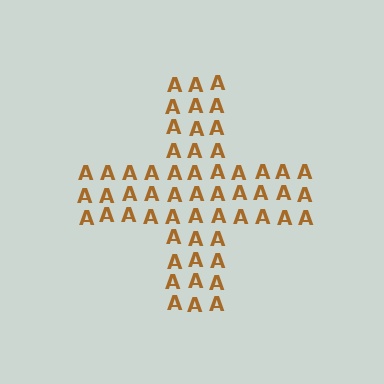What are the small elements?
The small elements are letter A's.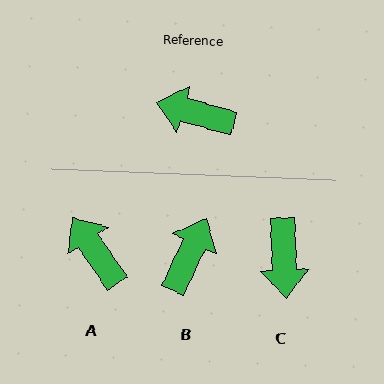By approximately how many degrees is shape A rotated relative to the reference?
Approximately 41 degrees clockwise.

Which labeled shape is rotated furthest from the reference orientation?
C, about 109 degrees away.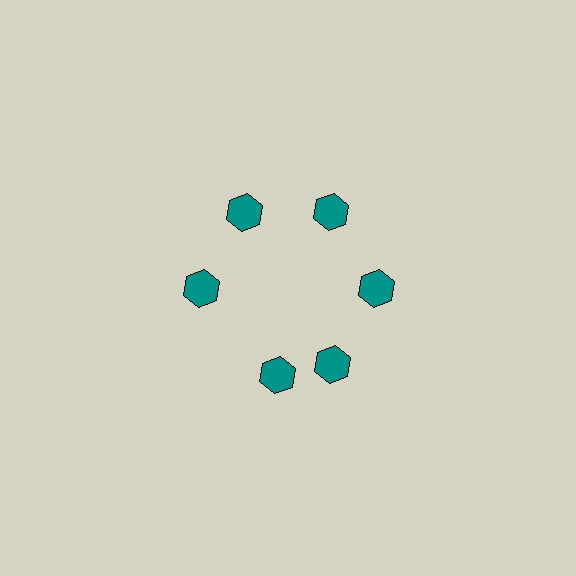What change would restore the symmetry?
The symmetry would be restored by rotating it back into even spacing with its neighbors so that all 6 hexagons sit at equal angles and equal distance from the center.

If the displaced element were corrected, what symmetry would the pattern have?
It would have 6-fold rotational symmetry — the pattern would map onto itself every 60 degrees.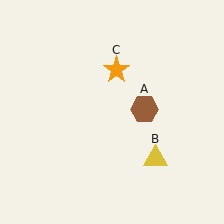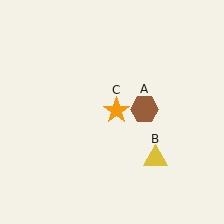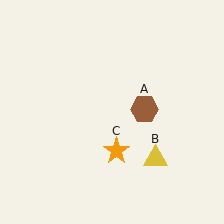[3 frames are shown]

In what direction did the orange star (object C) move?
The orange star (object C) moved down.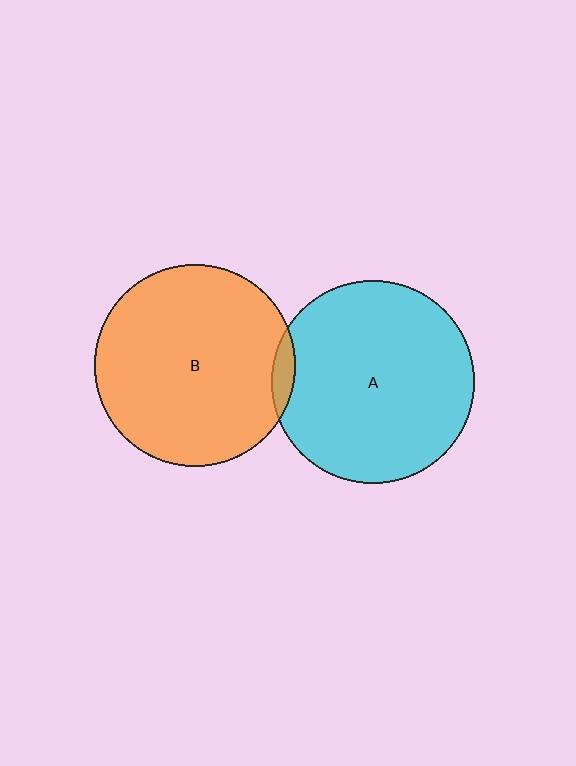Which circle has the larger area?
Circle A (cyan).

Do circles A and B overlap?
Yes.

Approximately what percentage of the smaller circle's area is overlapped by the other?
Approximately 5%.